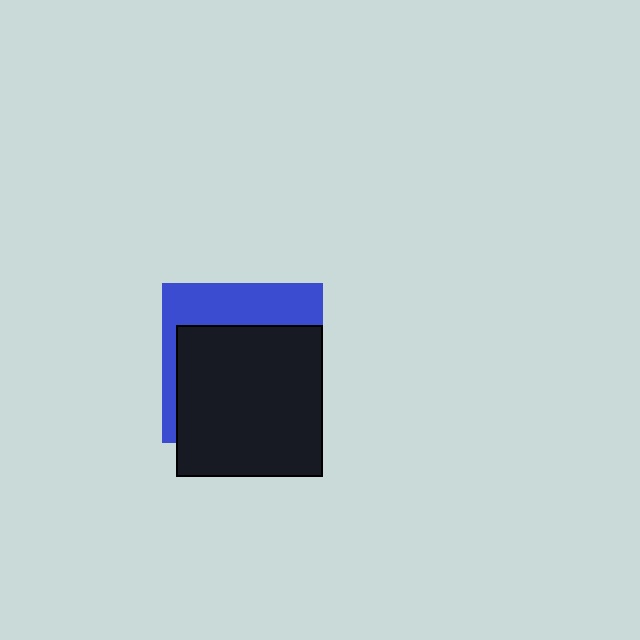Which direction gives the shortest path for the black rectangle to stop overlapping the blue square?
Moving down gives the shortest separation.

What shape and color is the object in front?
The object in front is a black rectangle.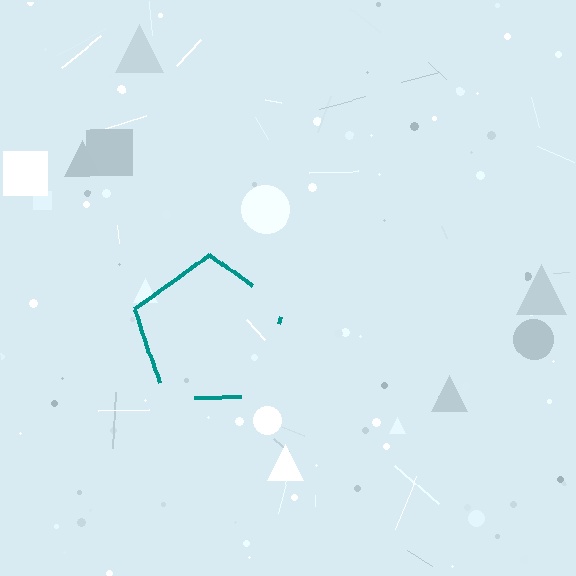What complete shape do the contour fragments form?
The contour fragments form a pentagon.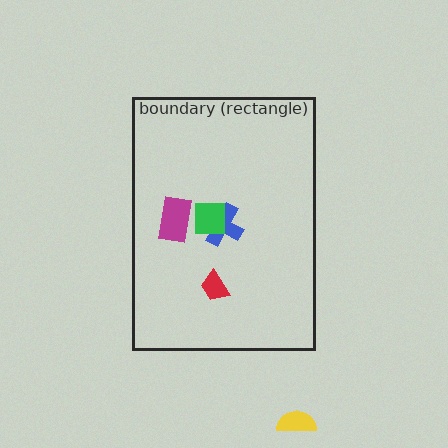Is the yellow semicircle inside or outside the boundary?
Outside.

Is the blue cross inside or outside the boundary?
Inside.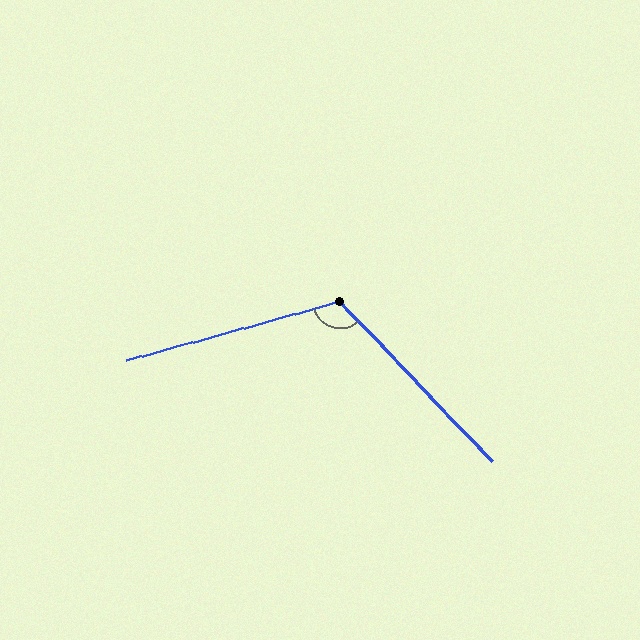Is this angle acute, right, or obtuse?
It is obtuse.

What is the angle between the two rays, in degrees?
Approximately 118 degrees.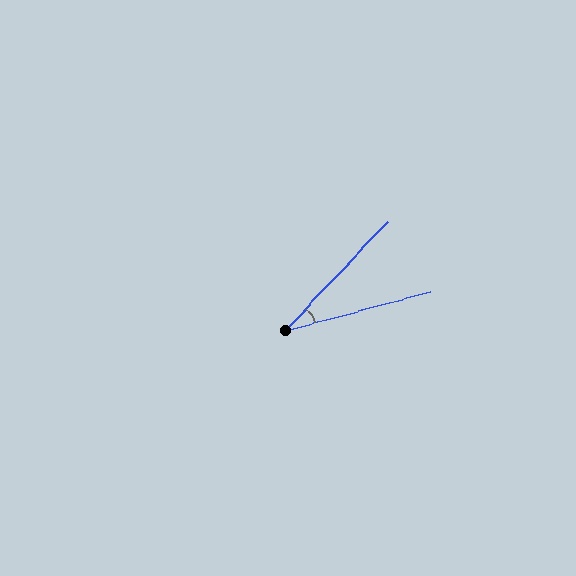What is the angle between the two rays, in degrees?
Approximately 32 degrees.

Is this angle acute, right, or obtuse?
It is acute.